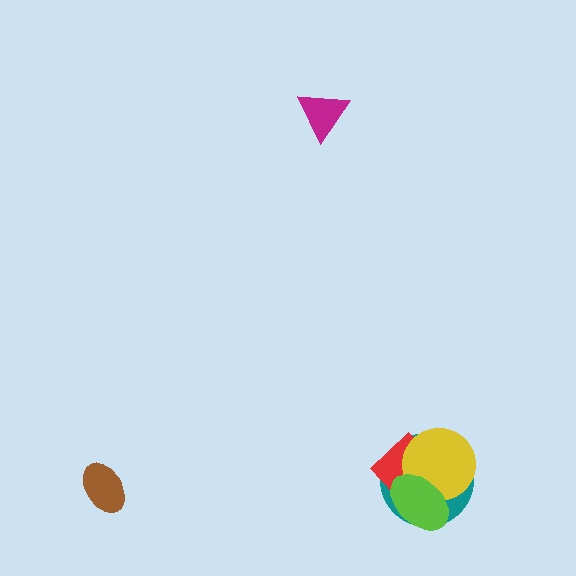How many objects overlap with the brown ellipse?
0 objects overlap with the brown ellipse.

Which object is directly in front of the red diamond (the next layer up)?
The yellow circle is directly in front of the red diamond.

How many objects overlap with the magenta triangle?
0 objects overlap with the magenta triangle.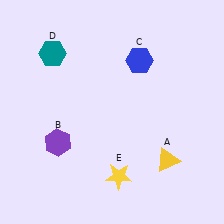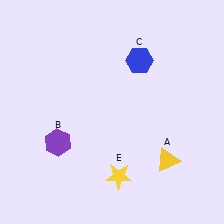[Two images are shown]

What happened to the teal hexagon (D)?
The teal hexagon (D) was removed in Image 2. It was in the top-left area of Image 1.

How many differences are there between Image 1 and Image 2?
There is 1 difference between the two images.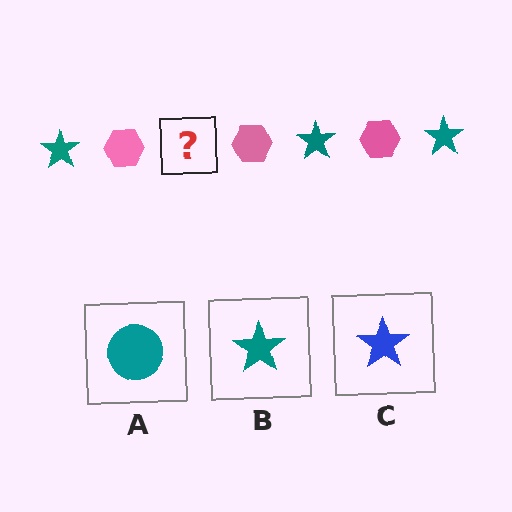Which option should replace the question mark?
Option B.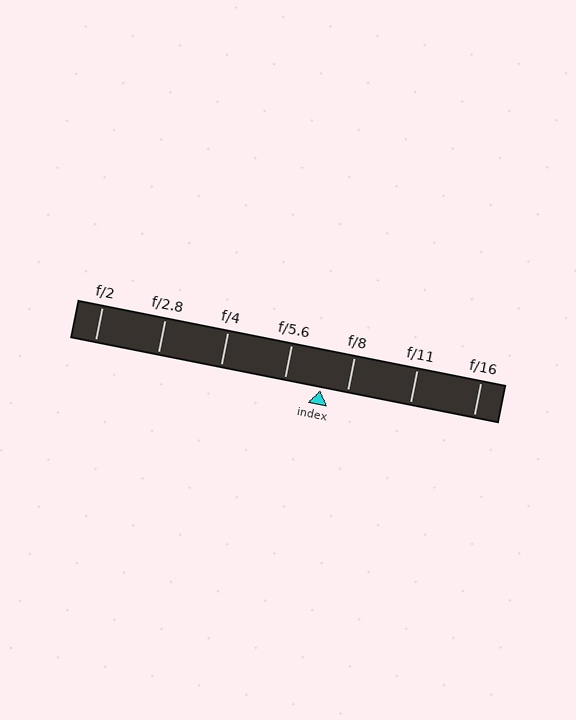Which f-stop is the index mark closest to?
The index mark is closest to f/8.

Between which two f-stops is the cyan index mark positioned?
The index mark is between f/5.6 and f/8.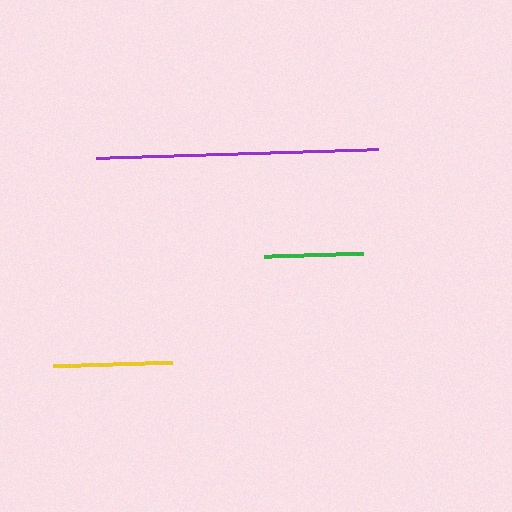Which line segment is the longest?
The purple line is the longest at approximately 282 pixels.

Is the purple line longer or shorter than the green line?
The purple line is longer than the green line.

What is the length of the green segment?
The green segment is approximately 99 pixels long.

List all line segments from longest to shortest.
From longest to shortest: purple, yellow, green.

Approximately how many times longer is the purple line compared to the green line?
The purple line is approximately 2.9 times the length of the green line.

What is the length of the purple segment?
The purple segment is approximately 282 pixels long.